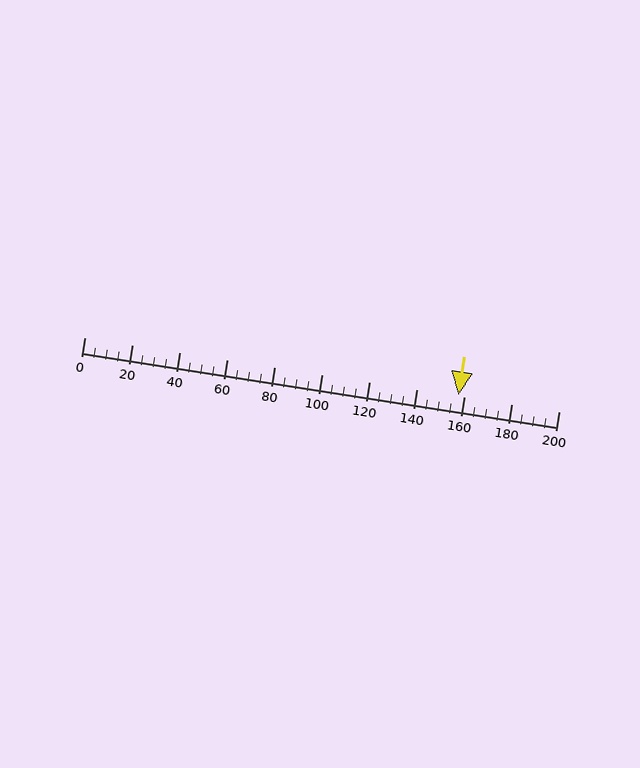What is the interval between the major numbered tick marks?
The major tick marks are spaced 20 units apart.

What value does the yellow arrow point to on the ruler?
The yellow arrow points to approximately 158.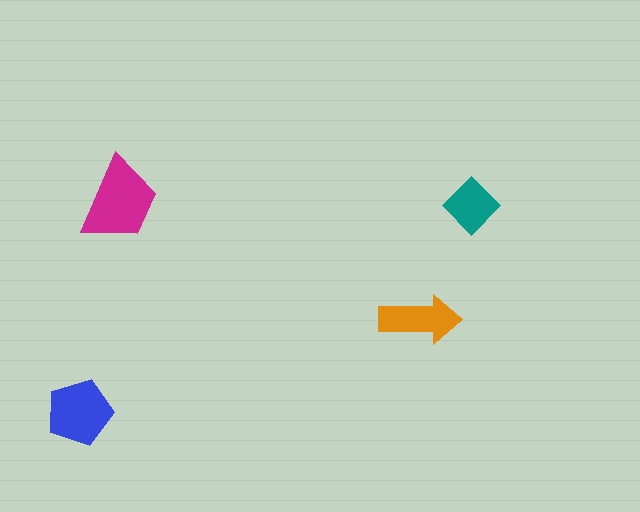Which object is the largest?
The magenta trapezoid.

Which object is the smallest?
The teal diamond.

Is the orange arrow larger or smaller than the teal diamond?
Larger.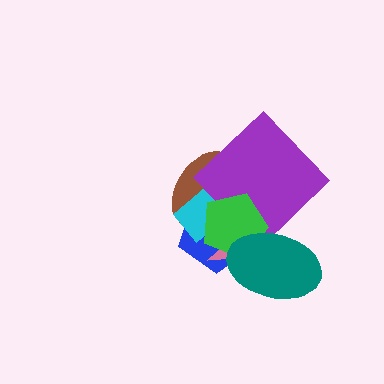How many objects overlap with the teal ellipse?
3 objects overlap with the teal ellipse.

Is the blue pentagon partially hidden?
Yes, it is partially covered by another shape.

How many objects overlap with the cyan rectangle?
5 objects overlap with the cyan rectangle.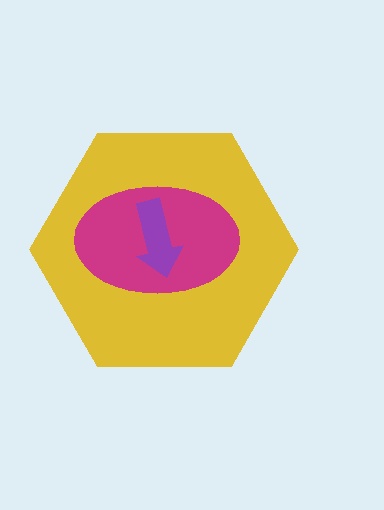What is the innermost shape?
The purple arrow.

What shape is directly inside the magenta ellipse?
The purple arrow.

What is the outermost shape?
The yellow hexagon.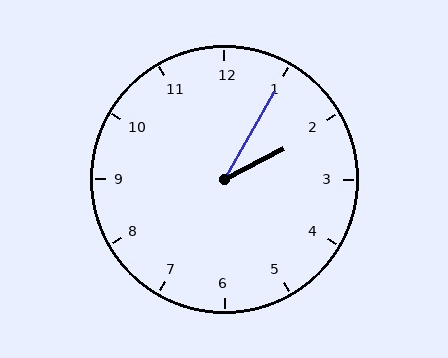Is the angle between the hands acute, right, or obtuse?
It is acute.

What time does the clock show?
2:05.